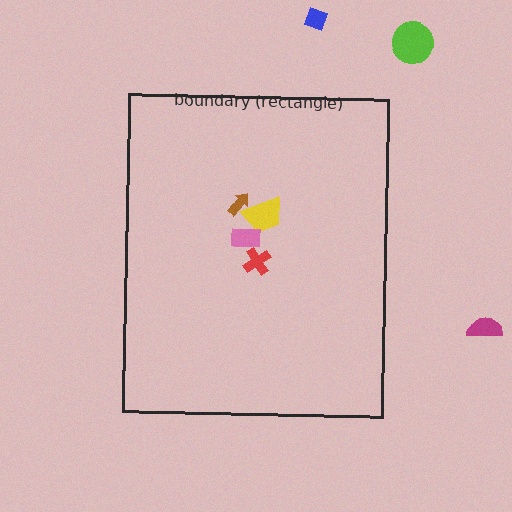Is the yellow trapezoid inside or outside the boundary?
Inside.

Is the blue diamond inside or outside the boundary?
Outside.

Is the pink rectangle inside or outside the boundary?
Inside.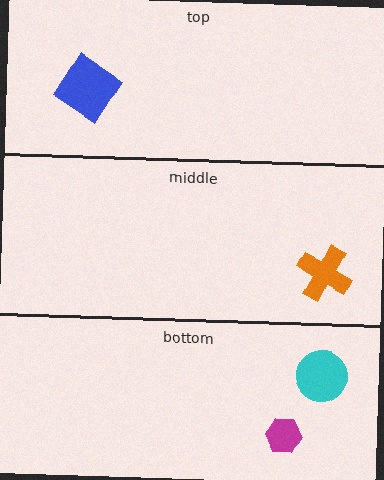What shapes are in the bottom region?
The cyan circle, the magenta hexagon.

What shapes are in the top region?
The blue diamond.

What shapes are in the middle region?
The orange cross.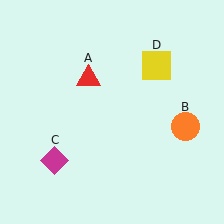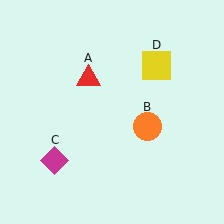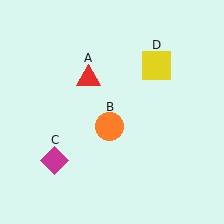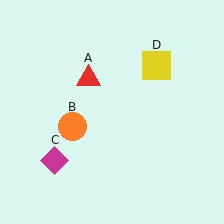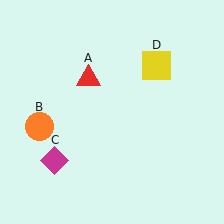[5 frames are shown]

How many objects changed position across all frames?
1 object changed position: orange circle (object B).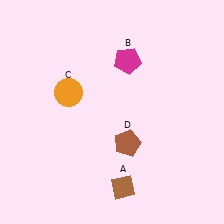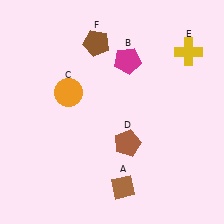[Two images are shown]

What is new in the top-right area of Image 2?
A yellow cross (E) was added in the top-right area of Image 2.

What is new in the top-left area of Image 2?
A brown pentagon (F) was added in the top-left area of Image 2.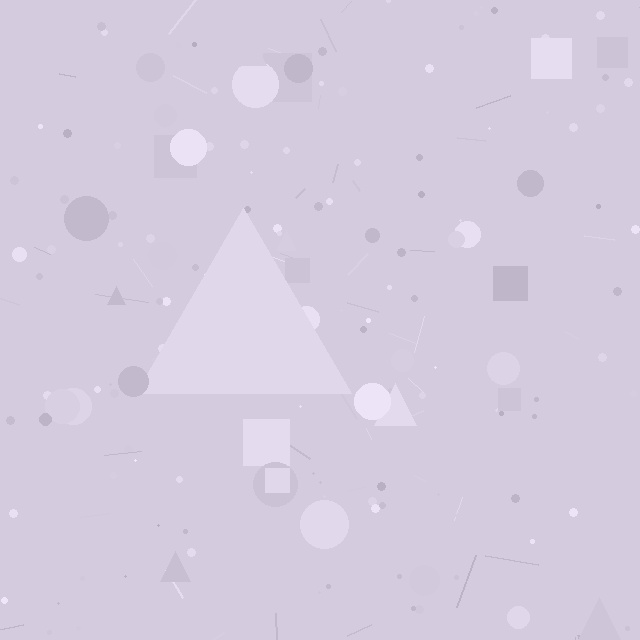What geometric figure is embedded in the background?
A triangle is embedded in the background.